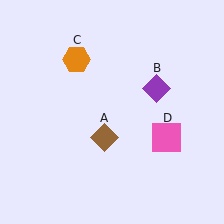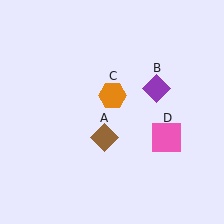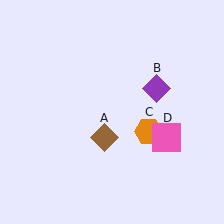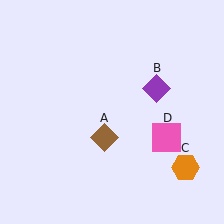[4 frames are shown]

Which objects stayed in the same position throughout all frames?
Brown diamond (object A) and purple diamond (object B) and pink square (object D) remained stationary.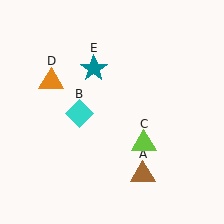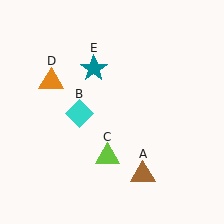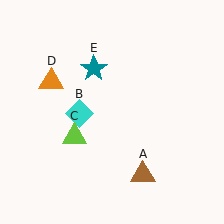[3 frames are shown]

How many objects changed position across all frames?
1 object changed position: lime triangle (object C).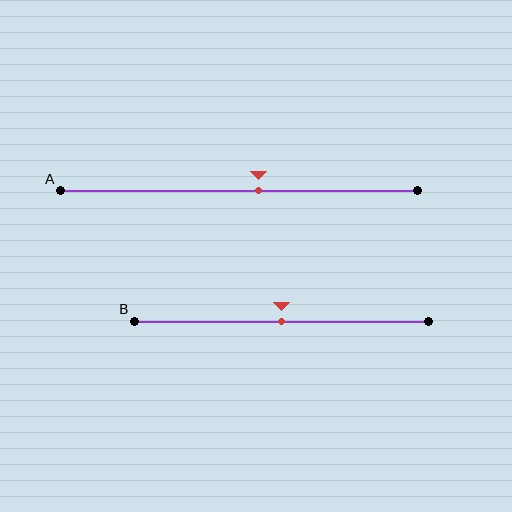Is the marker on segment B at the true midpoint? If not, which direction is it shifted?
Yes, the marker on segment B is at the true midpoint.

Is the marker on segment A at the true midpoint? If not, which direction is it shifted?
No, the marker on segment A is shifted to the right by about 6% of the segment length.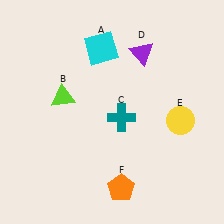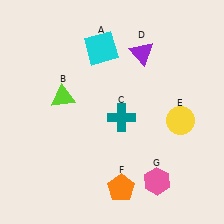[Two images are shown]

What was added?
A pink hexagon (G) was added in Image 2.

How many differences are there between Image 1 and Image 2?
There is 1 difference between the two images.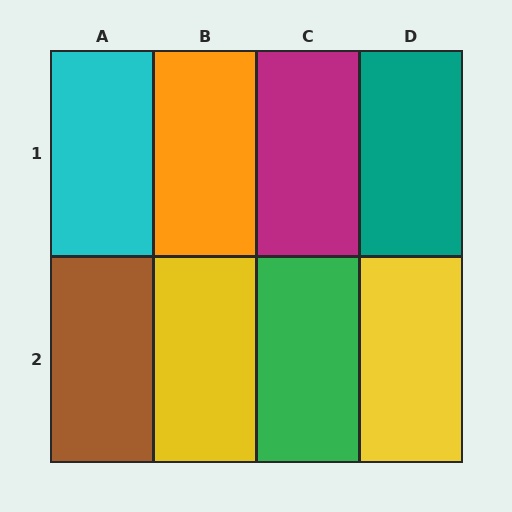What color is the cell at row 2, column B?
Yellow.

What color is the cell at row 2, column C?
Green.